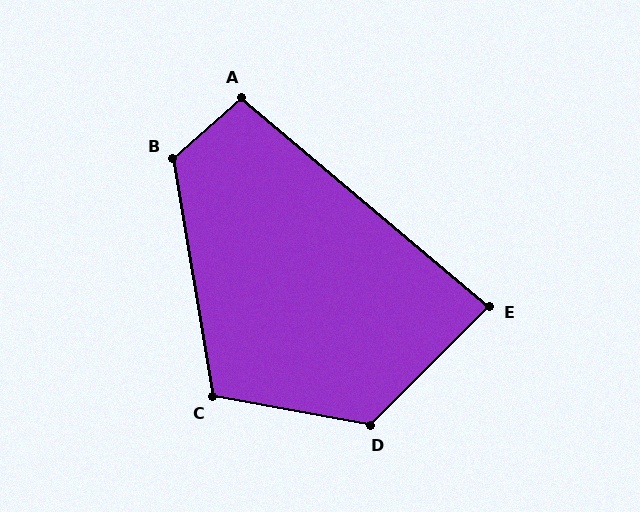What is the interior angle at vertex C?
Approximately 110 degrees (obtuse).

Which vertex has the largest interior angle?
D, at approximately 125 degrees.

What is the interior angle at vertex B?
Approximately 122 degrees (obtuse).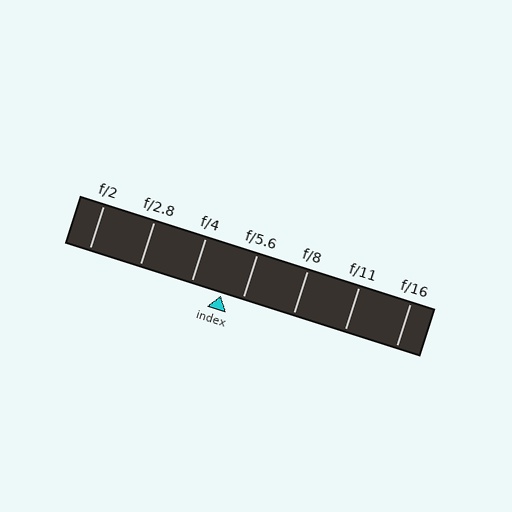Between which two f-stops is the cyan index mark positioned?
The index mark is between f/4 and f/5.6.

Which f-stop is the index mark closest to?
The index mark is closest to f/5.6.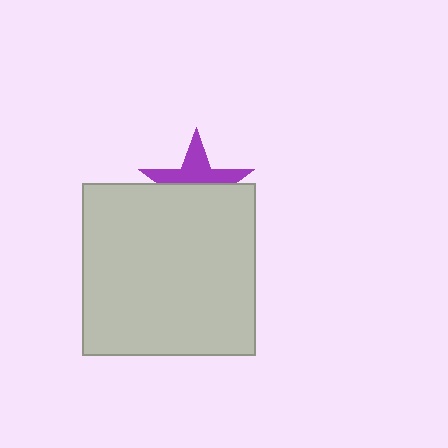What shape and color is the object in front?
The object in front is a light gray square.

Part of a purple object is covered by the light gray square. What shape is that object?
It is a star.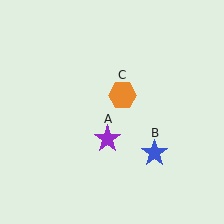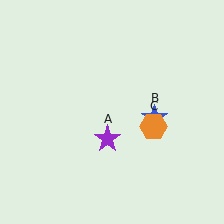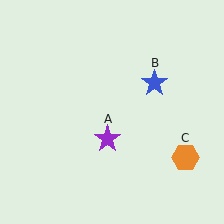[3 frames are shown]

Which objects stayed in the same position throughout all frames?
Purple star (object A) remained stationary.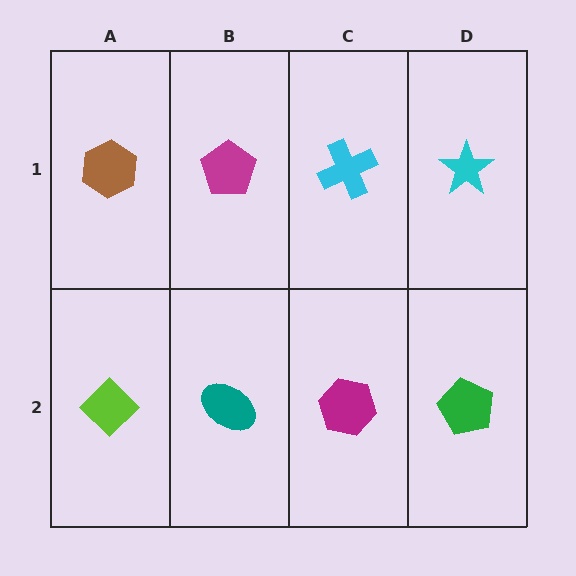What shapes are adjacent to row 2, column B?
A magenta pentagon (row 1, column B), a lime diamond (row 2, column A), a magenta hexagon (row 2, column C).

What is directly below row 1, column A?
A lime diamond.